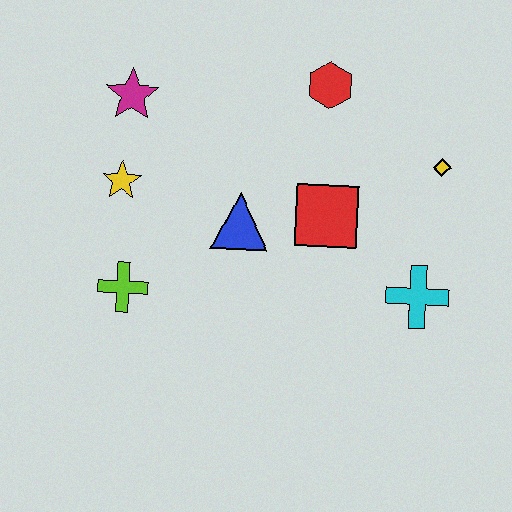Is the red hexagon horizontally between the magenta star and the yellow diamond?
Yes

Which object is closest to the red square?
The blue triangle is closest to the red square.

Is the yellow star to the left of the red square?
Yes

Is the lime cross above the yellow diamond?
No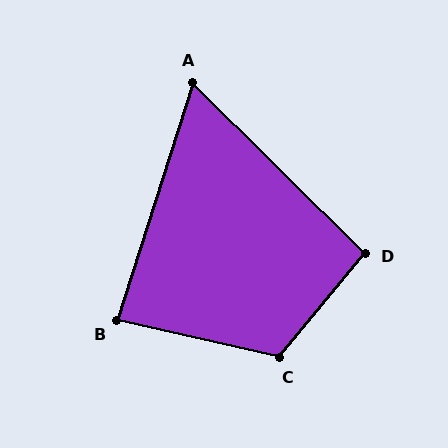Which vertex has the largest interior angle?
C, at approximately 117 degrees.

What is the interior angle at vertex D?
Approximately 95 degrees (obtuse).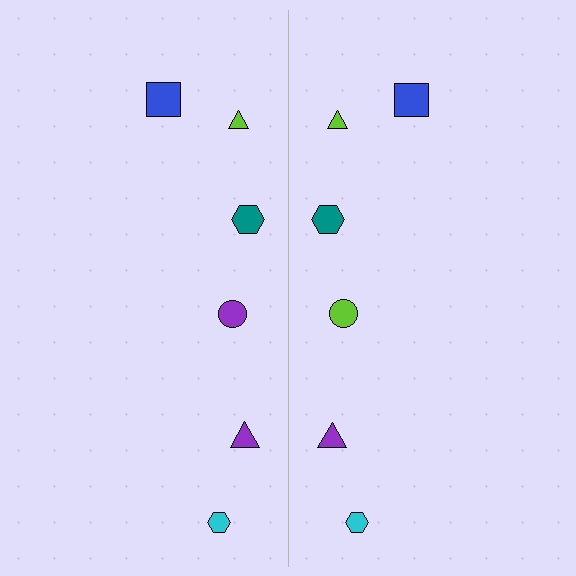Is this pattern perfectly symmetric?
No, the pattern is not perfectly symmetric. The lime circle on the right side breaks the symmetry — its mirror counterpart is purple.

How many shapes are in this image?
There are 12 shapes in this image.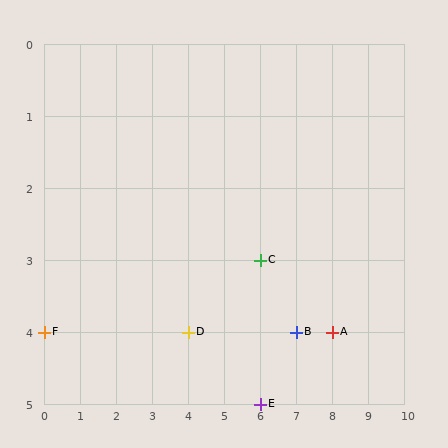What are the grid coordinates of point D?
Point D is at grid coordinates (4, 4).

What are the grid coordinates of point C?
Point C is at grid coordinates (6, 3).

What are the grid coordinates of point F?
Point F is at grid coordinates (0, 4).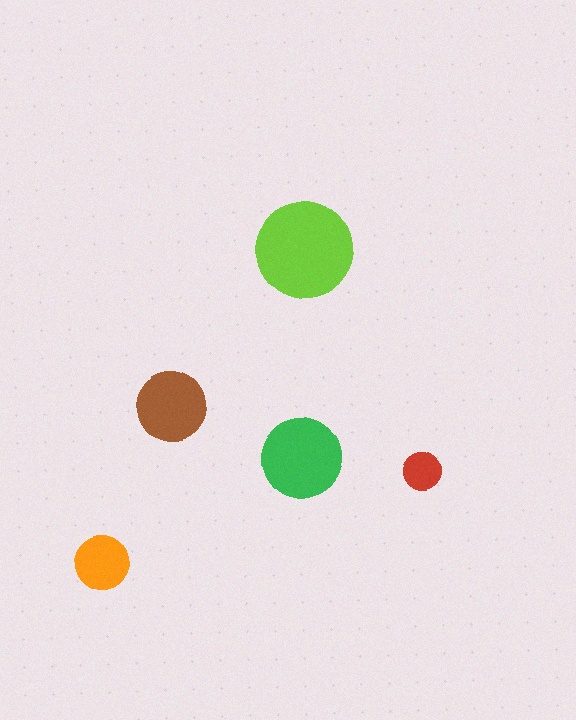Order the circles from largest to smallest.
the lime one, the green one, the brown one, the orange one, the red one.